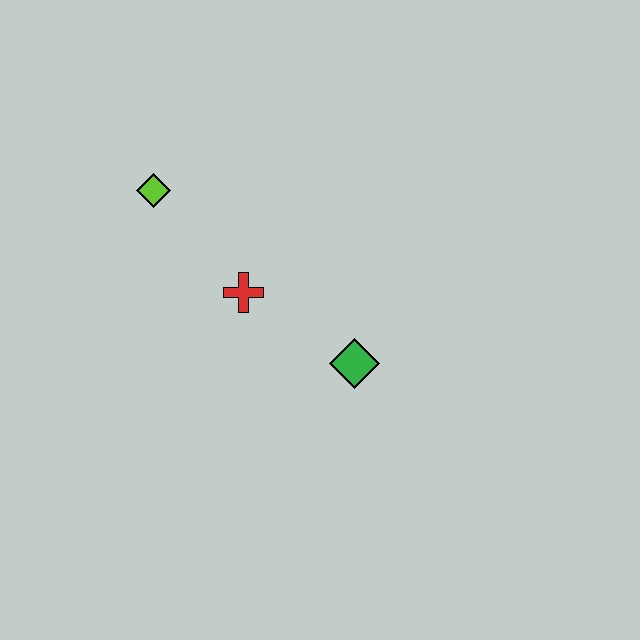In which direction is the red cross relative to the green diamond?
The red cross is to the left of the green diamond.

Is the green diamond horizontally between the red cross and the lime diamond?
No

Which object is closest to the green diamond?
The red cross is closest to the green diamond.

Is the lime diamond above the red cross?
Yes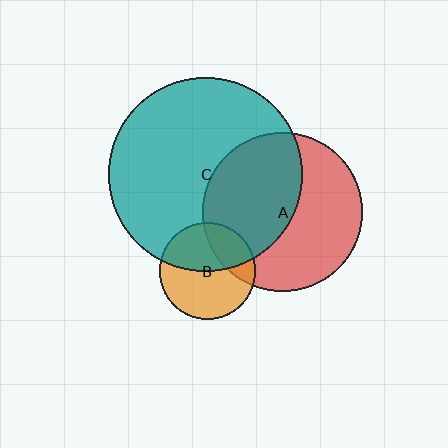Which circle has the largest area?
Circle C (teal).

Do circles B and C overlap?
Yes.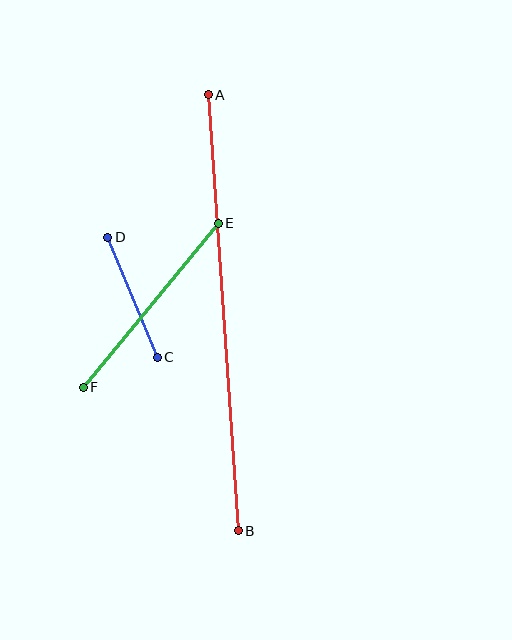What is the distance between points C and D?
The distance is approximately 130 pixels.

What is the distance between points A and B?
The distance is approximately 437 pixels.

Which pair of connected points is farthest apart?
Points A and B are farthest apart.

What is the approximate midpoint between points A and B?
The midpoint is at approximately (223, 313) pixels.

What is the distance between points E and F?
The distance is approximately 213 pixels.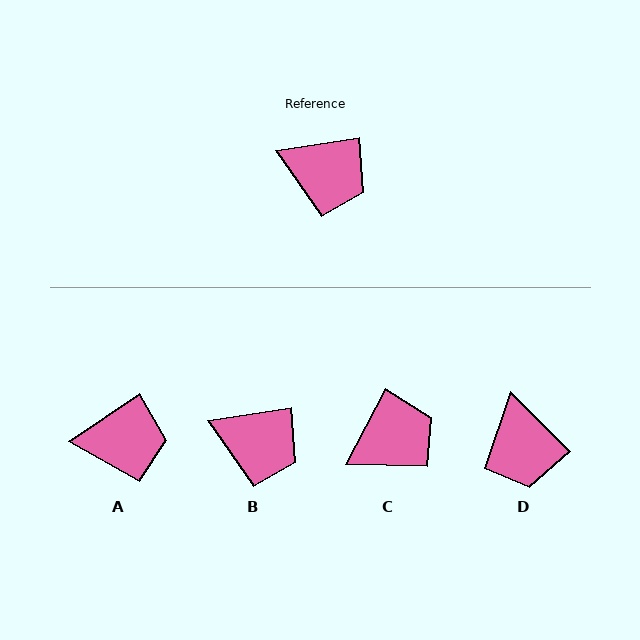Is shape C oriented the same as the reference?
No, it is off by about 54 degrees.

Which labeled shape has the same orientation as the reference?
B.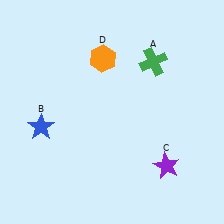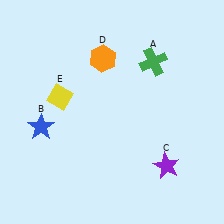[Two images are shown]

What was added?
A yellow diamond (E) was added in Image 2.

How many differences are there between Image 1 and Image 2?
There is 1 difference between the two images.